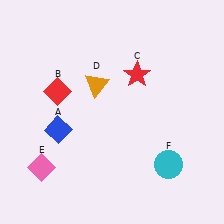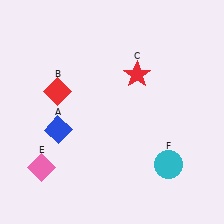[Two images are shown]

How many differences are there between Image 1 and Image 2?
There is 1 difference between the two images.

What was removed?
The orange triangle (D) was removed in Image 2.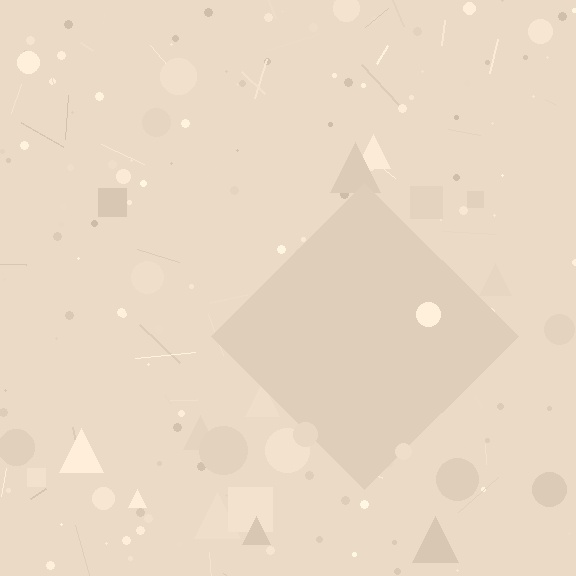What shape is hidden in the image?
A diamond is hidden in the image.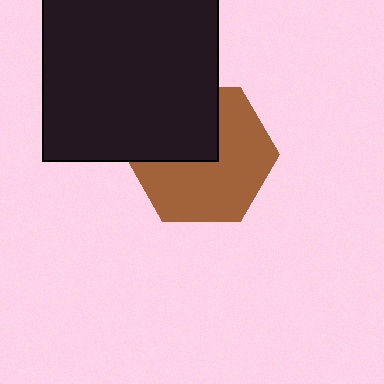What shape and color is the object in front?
The object in front is a black square.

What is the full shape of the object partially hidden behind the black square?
The partially hidden object is a brown hexagon.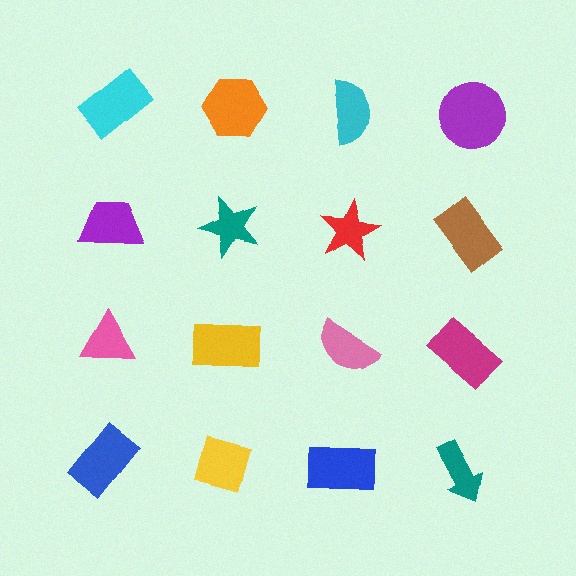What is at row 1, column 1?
A cyan rectangle.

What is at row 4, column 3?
A blue rectangle.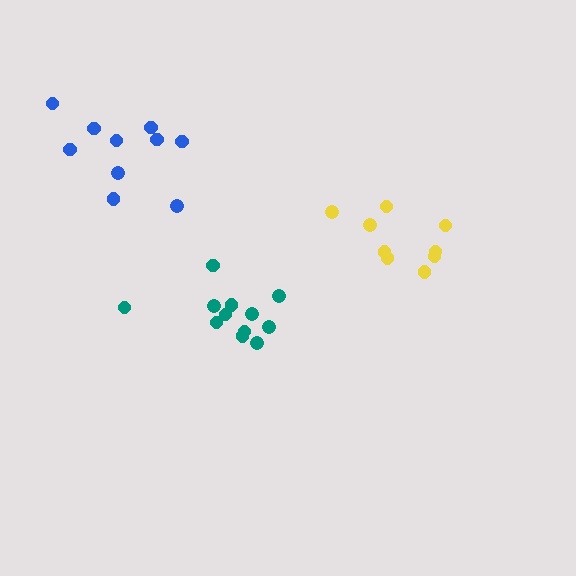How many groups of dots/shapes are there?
There are 3 groups.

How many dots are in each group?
Group 1: 9 dots, Group 2: 10 dots, Group 3: 12 dots (31 total).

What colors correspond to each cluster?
The clusters are colored: yellow, blue, teal.